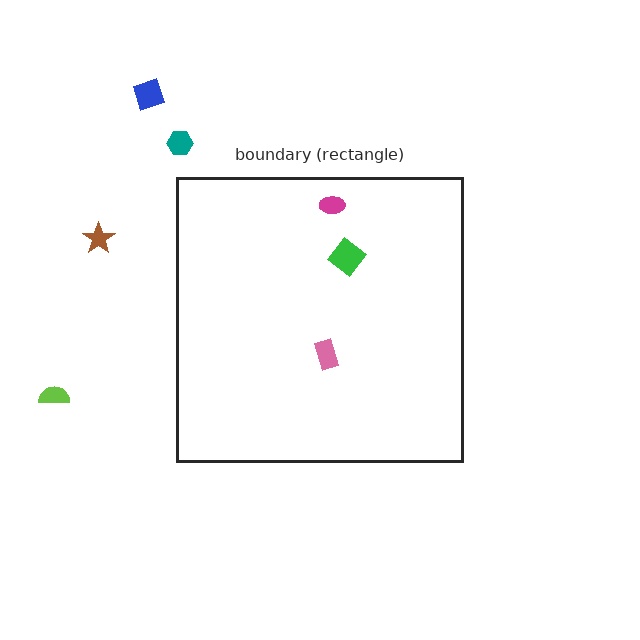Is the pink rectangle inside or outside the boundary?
Inside.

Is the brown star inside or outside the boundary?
Outside.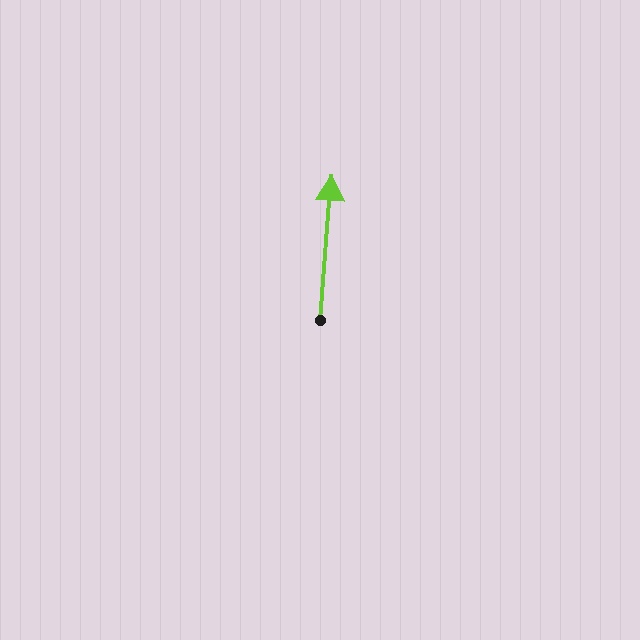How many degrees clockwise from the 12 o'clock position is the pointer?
Approximately 5 degrees.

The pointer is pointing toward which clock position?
Roughly 12 o'clock.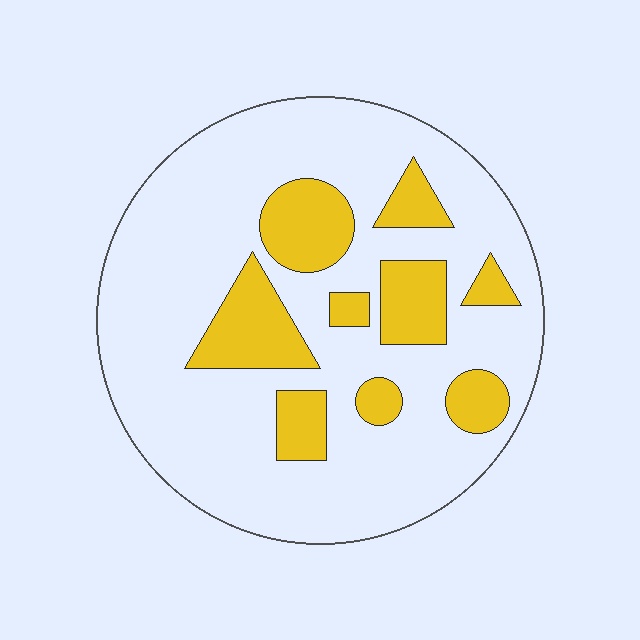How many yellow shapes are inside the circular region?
9.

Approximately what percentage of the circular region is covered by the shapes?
Approximately 25%.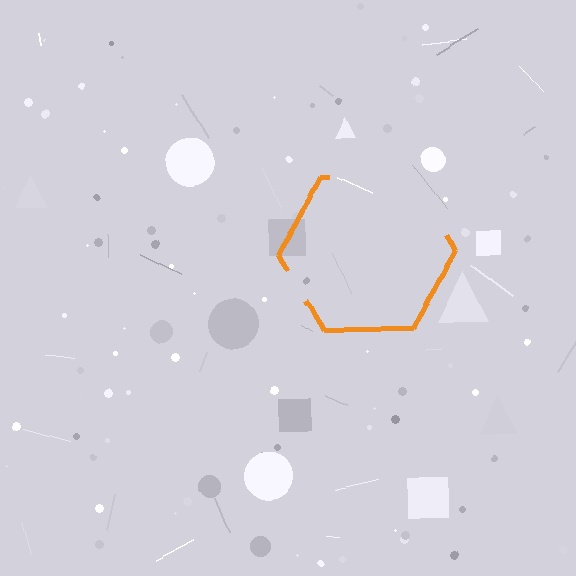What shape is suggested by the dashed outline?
The dashed outline suggests a hexagon.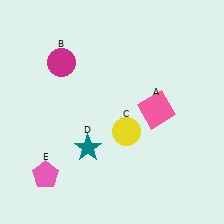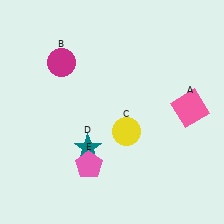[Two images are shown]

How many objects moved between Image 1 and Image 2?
2 objects moved between the two images.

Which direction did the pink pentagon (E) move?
The pink pentagon (E) moved right.